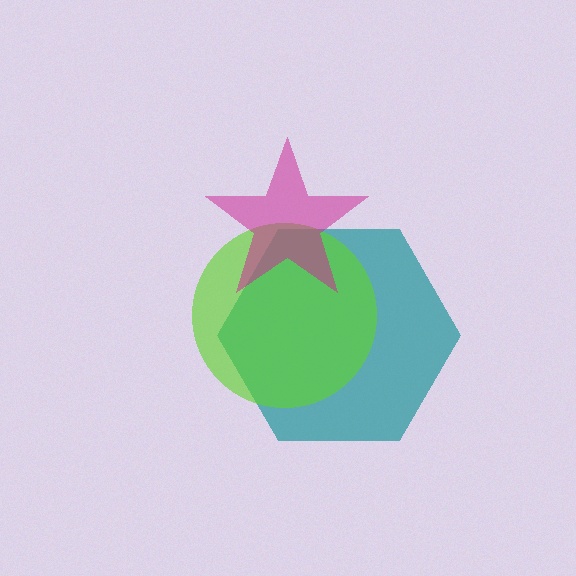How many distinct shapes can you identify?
There are 3 distinct shapes: a teal hexagon, a lime circle, a magenta star.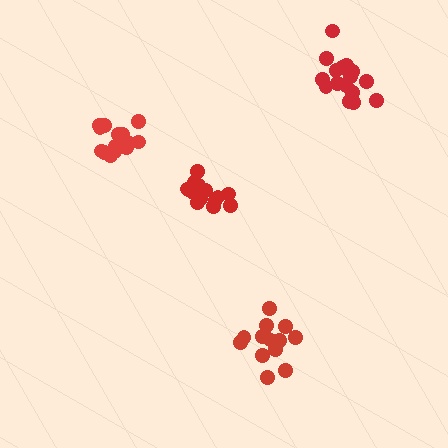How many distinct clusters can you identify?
There are 4 distinct clusters.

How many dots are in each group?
Group 1: 14 dots, Group 2: 15 dots, Group 3: 15 dots, Group 4: 16 dots (60 total).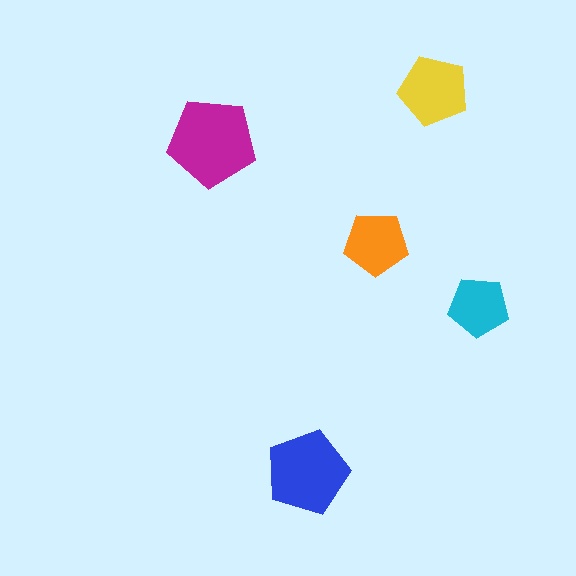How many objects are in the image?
There are 5 objects in the image.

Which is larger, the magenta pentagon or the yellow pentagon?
The magenta one.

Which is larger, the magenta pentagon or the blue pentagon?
The magenta one.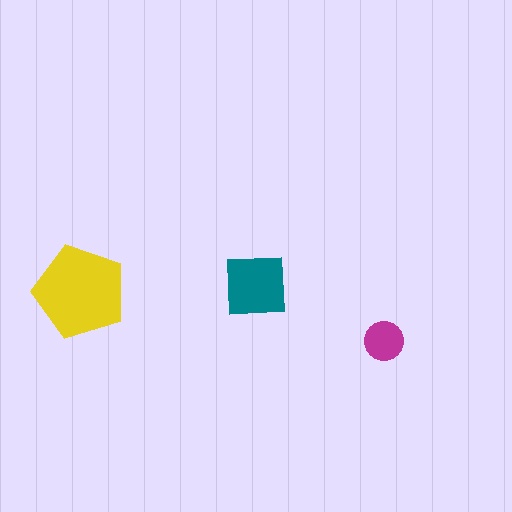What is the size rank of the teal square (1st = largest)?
2nd.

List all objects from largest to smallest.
The yellow pentagon, the teal square, the magenta circle.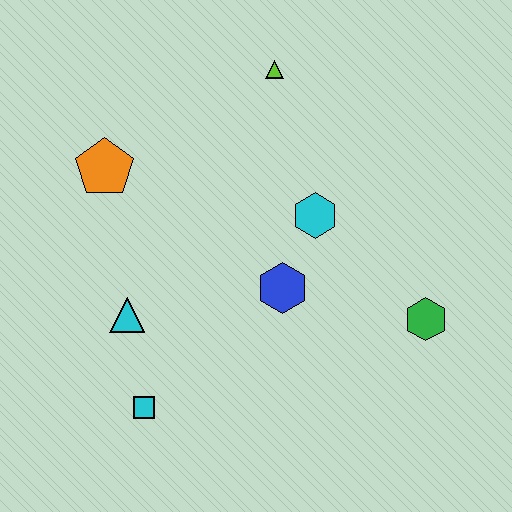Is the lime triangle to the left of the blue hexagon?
Yes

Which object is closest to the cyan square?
The cyan triangle is closest to the cyan square.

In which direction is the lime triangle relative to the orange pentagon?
The lime triangle is to the right of the orange pentagon.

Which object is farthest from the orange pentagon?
The green hexagon is farthest from the orange pentagon.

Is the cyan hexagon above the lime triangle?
No